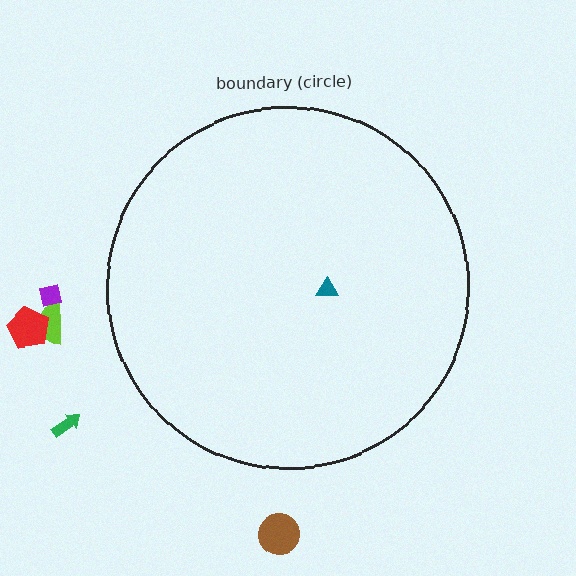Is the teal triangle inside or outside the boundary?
Inside.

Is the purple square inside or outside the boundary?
Outside.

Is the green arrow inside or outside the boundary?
Outside.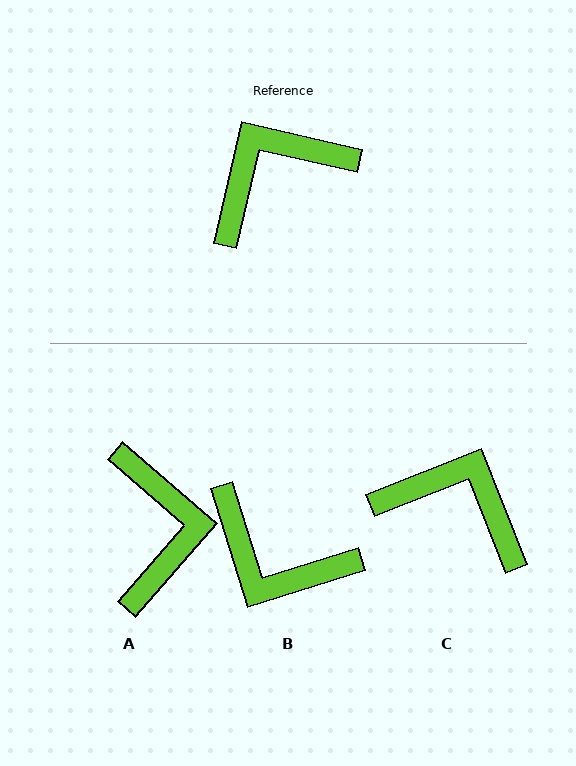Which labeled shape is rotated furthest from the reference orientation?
B, about 120 degrees away.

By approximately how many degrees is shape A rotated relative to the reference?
Approximately 118 degrees clockwise.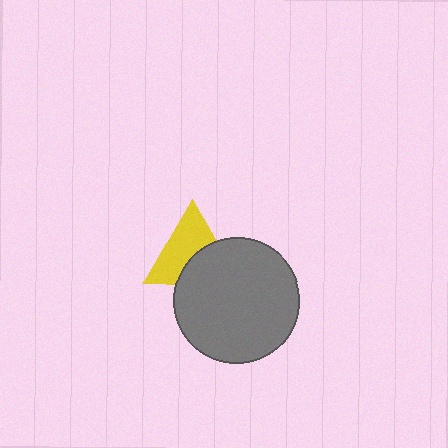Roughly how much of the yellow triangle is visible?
About half of it is visible (roughly 58%).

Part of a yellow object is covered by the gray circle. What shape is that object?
It is a triangle.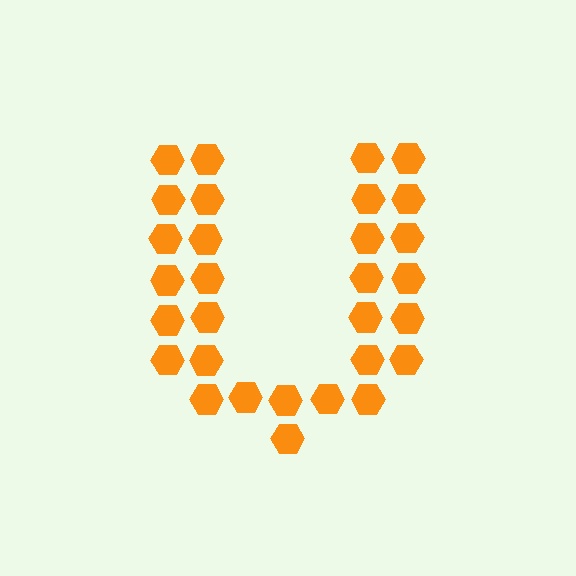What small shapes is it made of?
It is made of small hexagons.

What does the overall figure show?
The overall figure shows the letter U.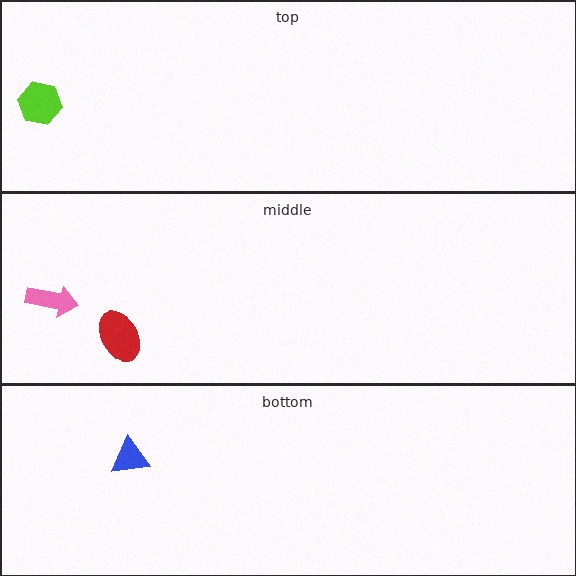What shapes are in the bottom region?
The blue triangle.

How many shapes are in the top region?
1.